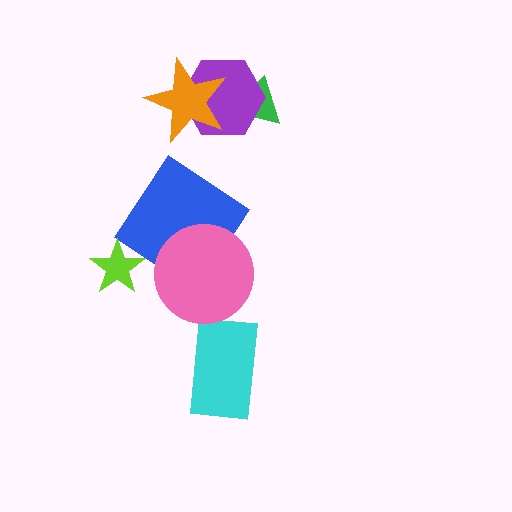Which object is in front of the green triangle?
The purple hexagon is in front of the green triangle.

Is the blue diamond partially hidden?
Yes, it is partially covered by another shape.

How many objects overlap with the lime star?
0 objects overlap with the lime star.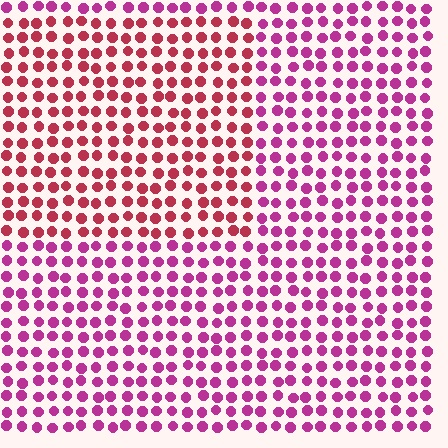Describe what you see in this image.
The image is filled with small magenta elements in a uniform arrangement. A rectangle-shaped region is visible where the elements are tinted to a slightly different hue, forming a subtle color boundary.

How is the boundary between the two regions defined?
The boundary is defined purely by a slight shift in hue (about 33 degrees). Spacing, size, and orientation are identical on both sides.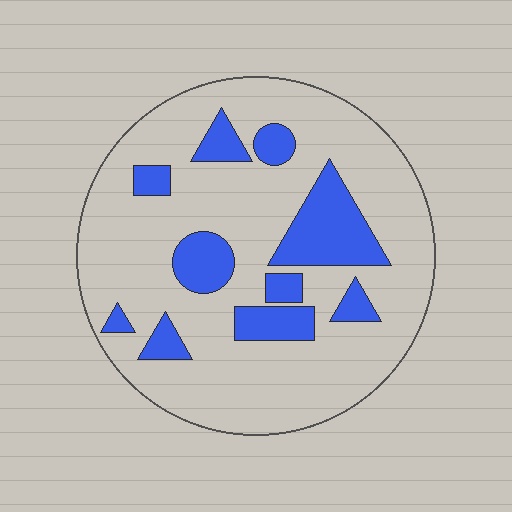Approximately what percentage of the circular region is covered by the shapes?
Approximately 20%.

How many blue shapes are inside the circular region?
10.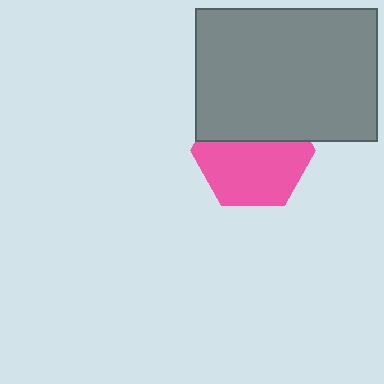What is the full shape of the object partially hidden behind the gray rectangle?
The partially hidden object is a pink hexagon.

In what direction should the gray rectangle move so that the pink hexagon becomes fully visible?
The gray rectangle should move up. That is the shortest direction to clear the overlap and leave the pink hexagon fully visible.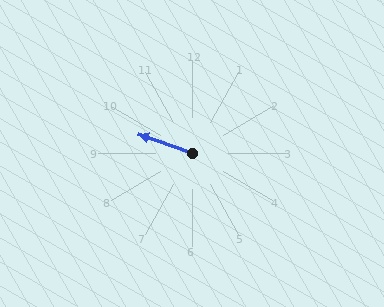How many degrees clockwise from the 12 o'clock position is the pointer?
Approximately 290 degrees.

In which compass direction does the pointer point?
West.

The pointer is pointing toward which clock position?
Roughly 10 o'clock.